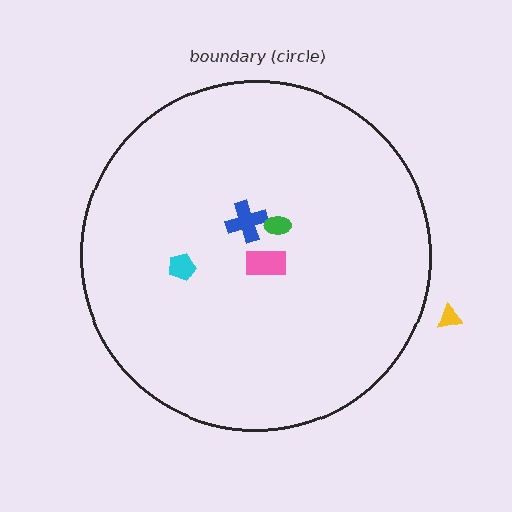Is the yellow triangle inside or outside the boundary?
Outside.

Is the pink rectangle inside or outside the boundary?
Inside.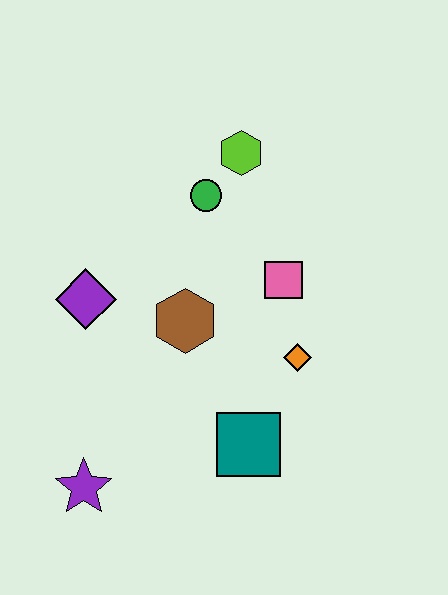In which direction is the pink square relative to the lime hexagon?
The pink square is below the lime hexagon.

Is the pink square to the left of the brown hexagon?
No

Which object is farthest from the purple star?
The lime hexagon is farthest from the purple star.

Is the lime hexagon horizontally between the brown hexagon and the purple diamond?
No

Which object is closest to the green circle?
The lime hexagon is closest to the green circle.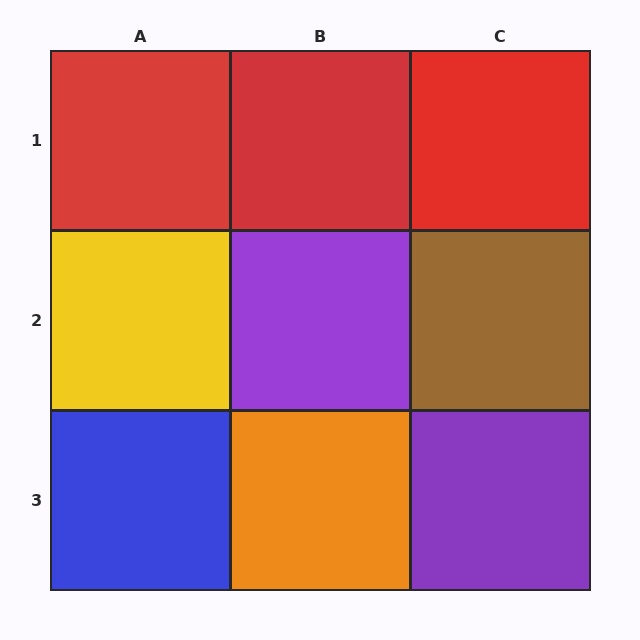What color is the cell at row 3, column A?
Blue.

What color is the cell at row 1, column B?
Red.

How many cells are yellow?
1 cell is yellow.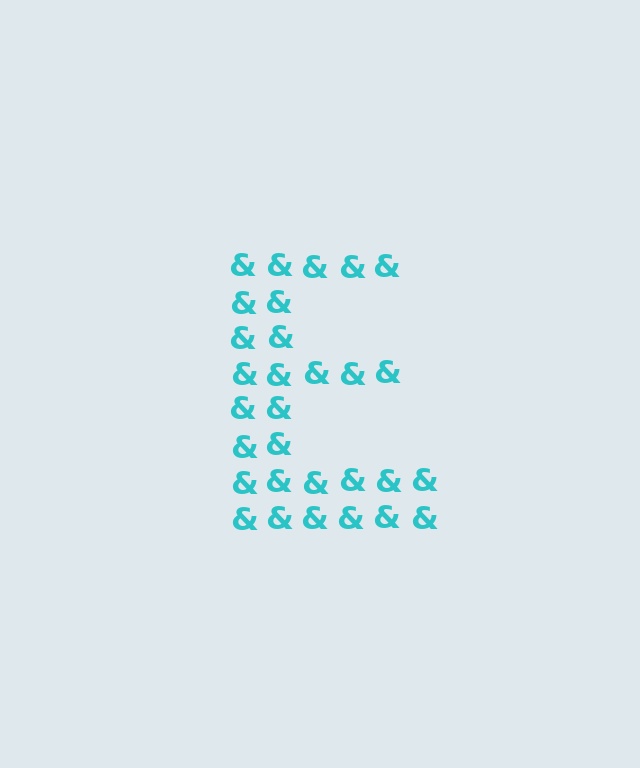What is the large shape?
The large shape is the letter E.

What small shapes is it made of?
It is made of small ampersands.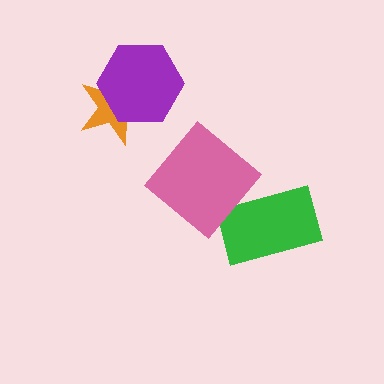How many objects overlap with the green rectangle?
0 objects overlap with the green rectangle.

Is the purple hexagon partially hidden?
No, no other shape covers it.